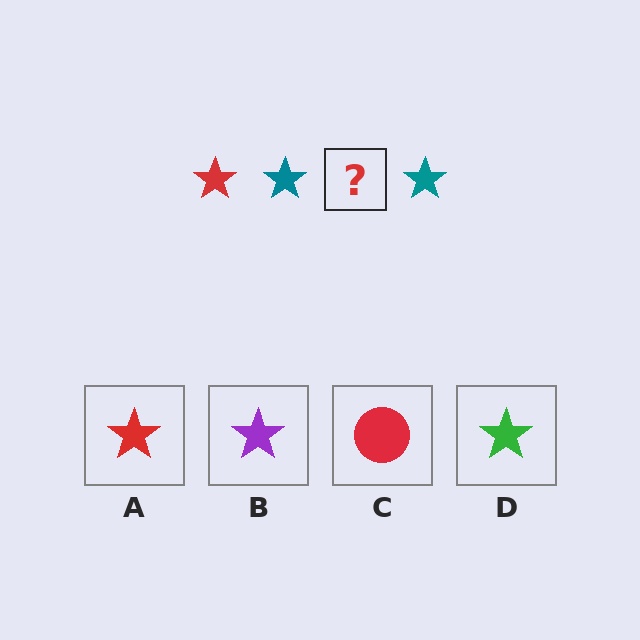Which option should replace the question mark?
Option A.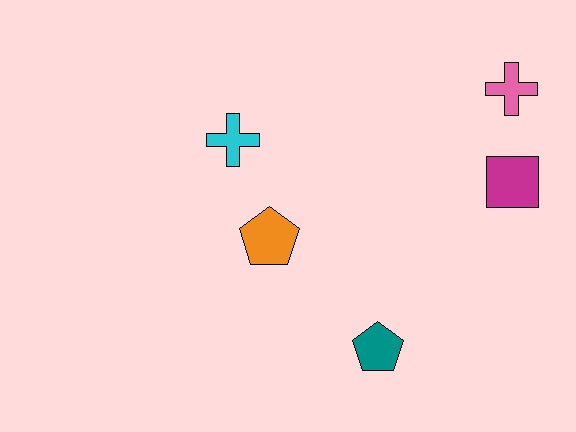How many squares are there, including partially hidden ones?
There is 1 square.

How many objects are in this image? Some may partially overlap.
There are 5 objects.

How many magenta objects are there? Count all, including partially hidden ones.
There is 1 magenta object.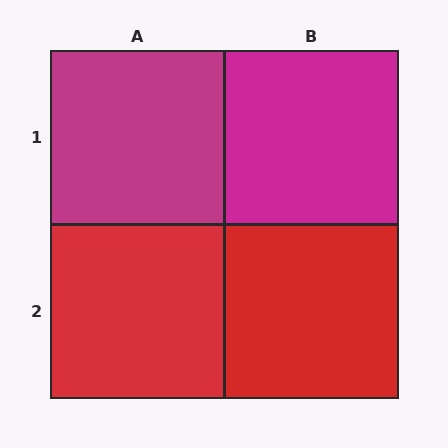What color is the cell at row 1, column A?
Magenta.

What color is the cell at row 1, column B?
Magenta.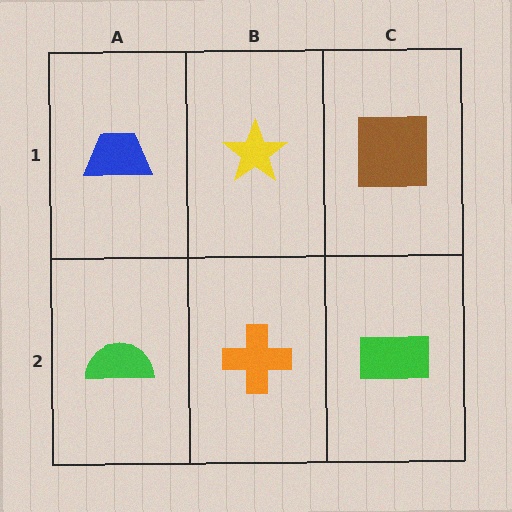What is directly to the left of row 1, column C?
A yellow star.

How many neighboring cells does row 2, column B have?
3.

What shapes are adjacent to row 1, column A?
A green semicircle (row 2, column A), a yellow star (row 1, column B).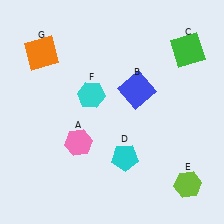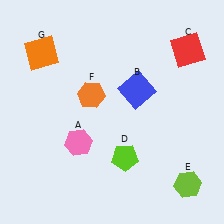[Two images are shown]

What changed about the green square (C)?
In Image 1, C is green. In Image 2, it changed to red.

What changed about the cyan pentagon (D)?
In Image 1, D is cyan. In Image 2, it changed to lime.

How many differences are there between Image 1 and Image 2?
There are 3 differences between the two images.